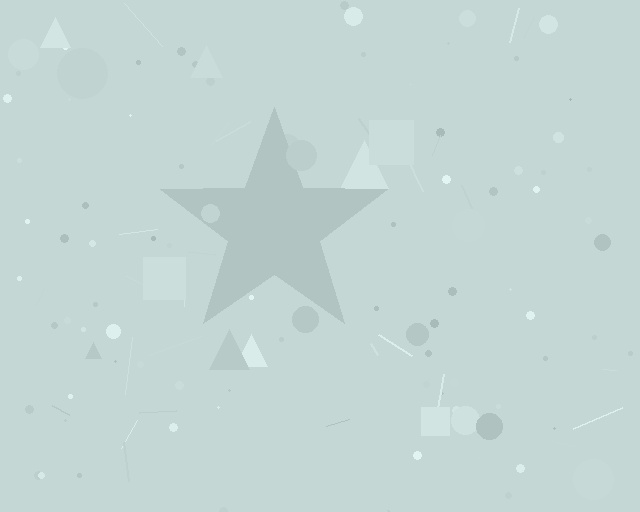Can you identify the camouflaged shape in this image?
The camouflaged shape is a star.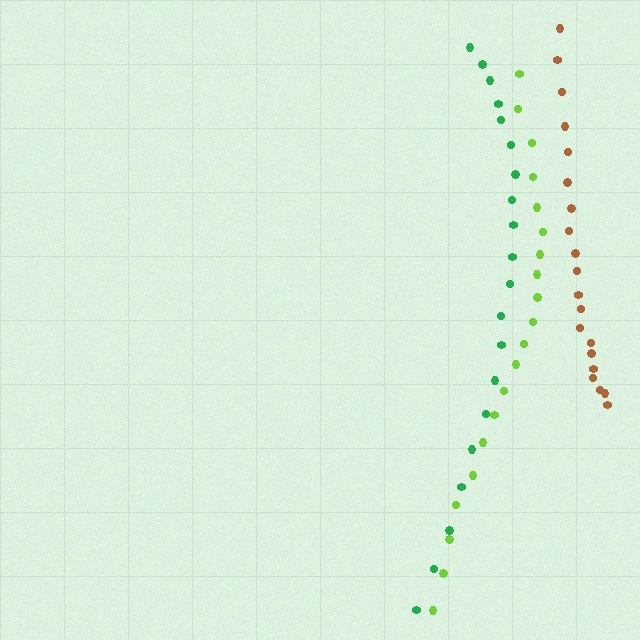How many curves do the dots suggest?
There are 3 distinct paths.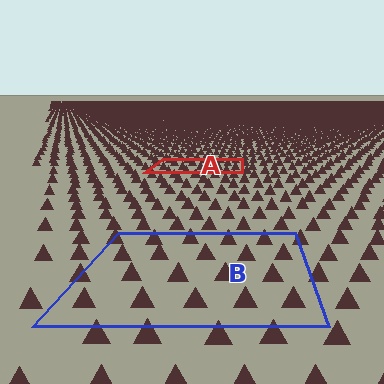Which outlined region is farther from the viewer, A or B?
Region A is farther from the viewer — the texture elements inside it appear smaller and more densely packed.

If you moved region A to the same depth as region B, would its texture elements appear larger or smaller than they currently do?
They would appear larger. At a closer depth, the same texture elements are projected at a bigger on-screen size.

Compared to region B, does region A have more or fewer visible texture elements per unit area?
Region A has more texture elements per unit area — they are packed more densely because it is farther away.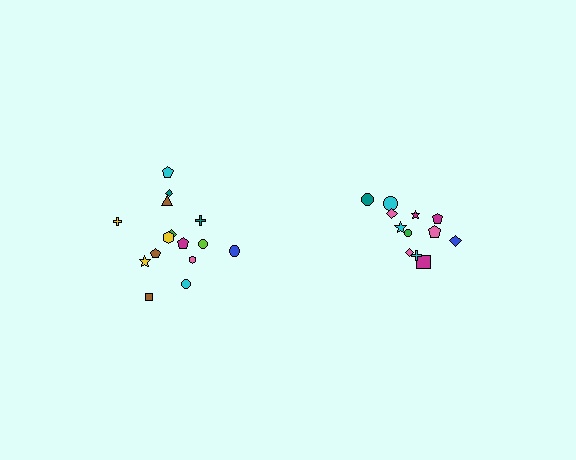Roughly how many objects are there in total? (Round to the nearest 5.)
Roughly 25 objects in total.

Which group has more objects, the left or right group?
The left group.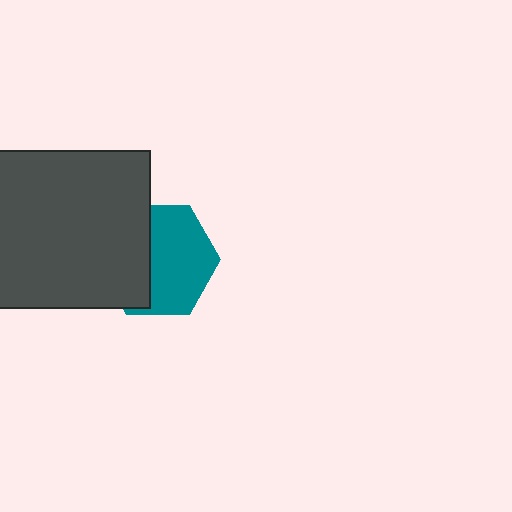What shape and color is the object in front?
The object in front is a dark gray square.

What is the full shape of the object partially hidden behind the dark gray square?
The partially hidden object is a teal hexagon.